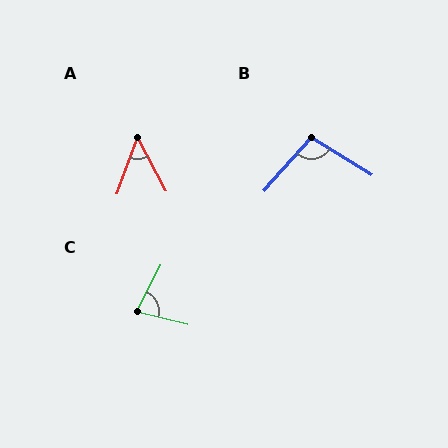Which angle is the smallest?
A, at approximately 48 degrees.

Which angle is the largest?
B, at approximately 100 degrees.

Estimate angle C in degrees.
Approximately 78 degrees.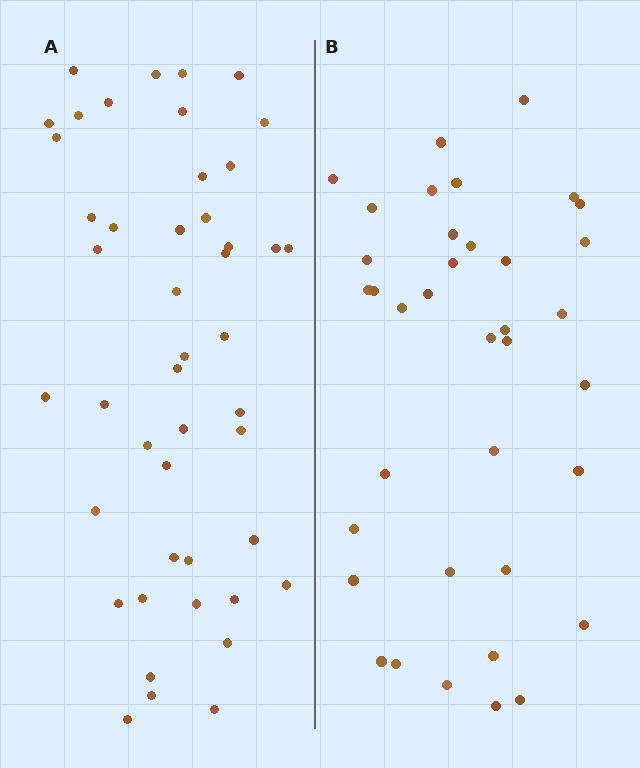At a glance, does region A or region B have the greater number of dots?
Region A (the left region) has more dots.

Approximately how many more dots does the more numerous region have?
Region A has roughly 8 or so more dots than region B.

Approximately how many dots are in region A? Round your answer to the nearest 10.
About 50 dots. (The exact count is 46, which rounds to 50.)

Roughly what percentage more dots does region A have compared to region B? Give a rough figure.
About 25% more.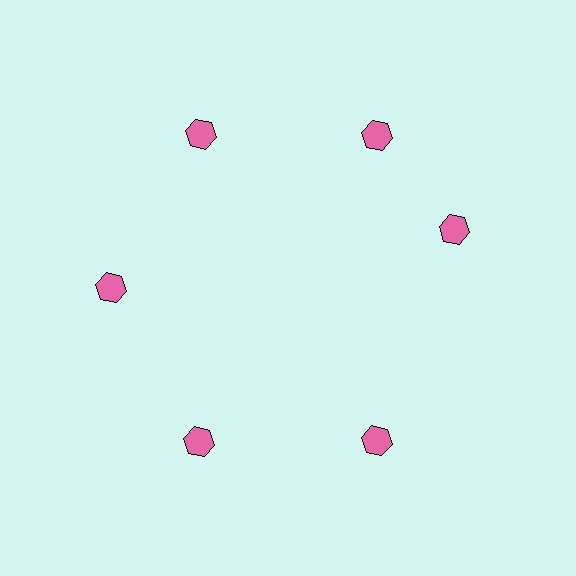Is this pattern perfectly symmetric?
No. The 6 pink hexagons are arranged in a ring, but one element near the 3 o'clock position is rotated out of alignment along the ring, breaking the 6-fold rotational symmetry.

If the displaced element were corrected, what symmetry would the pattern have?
It would have 6-fold rotational symmetry — the pattern would map onto itself every 60 degrees.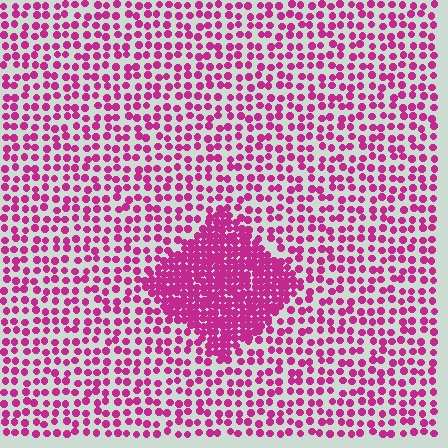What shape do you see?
I see a diamond.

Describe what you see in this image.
The image contains small magenta elements arranged at two different densities. A diamond-shaped region is visible where the elements are more densely packed than the surrounding area.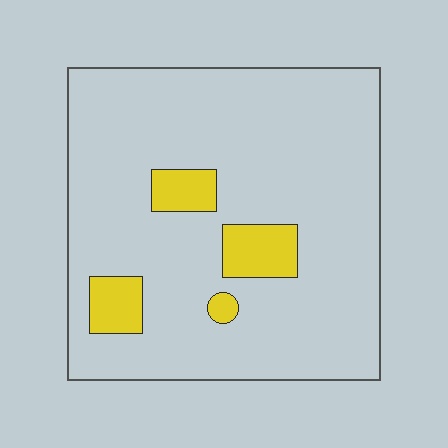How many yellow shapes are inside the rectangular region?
4.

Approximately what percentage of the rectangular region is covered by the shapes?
Approximately 10%.